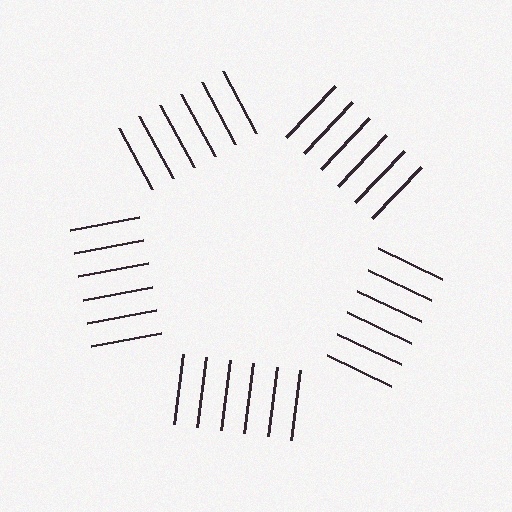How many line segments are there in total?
30 — 6 along each of the 5 edges.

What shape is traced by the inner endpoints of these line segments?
An illusory pentagon — the line segments terminate on its edges but no continuous stroke is drawn.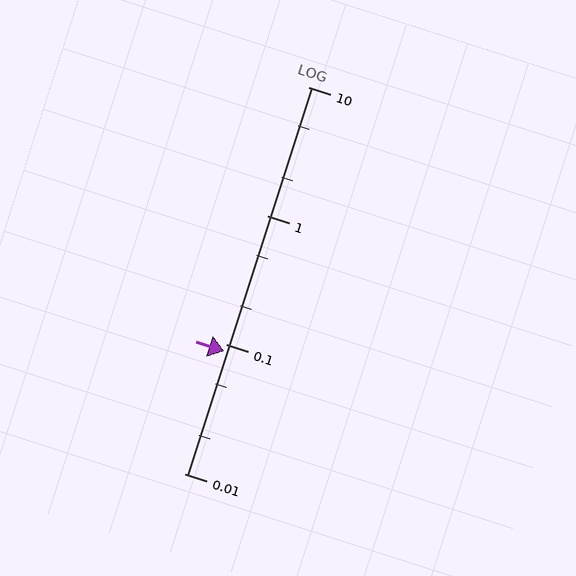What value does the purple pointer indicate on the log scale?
The pointer indicates approximately 0.089.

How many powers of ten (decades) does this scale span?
The scale spans 3 decades, from 0.01 to 10.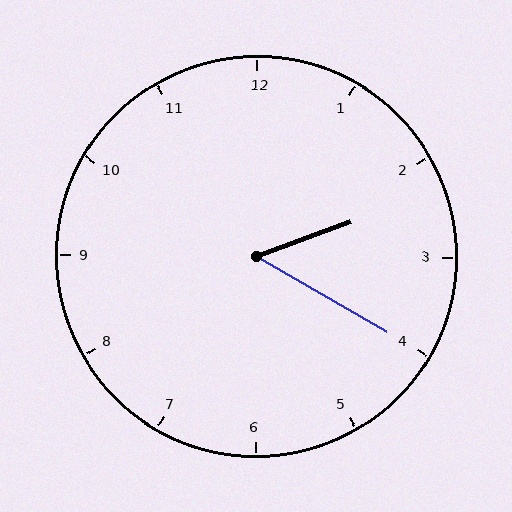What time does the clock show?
2:20.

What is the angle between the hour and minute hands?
Approximately 50 degrees.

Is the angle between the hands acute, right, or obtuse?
It is acute.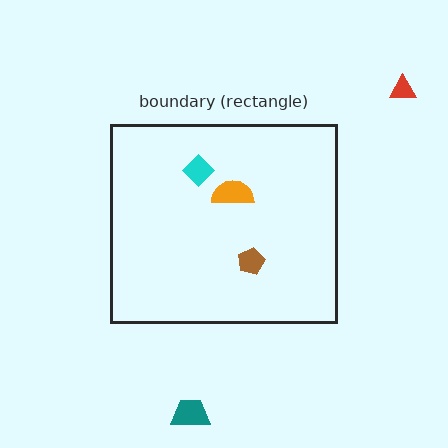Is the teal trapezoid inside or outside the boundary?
Outside.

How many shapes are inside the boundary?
3 inside, 2 outside.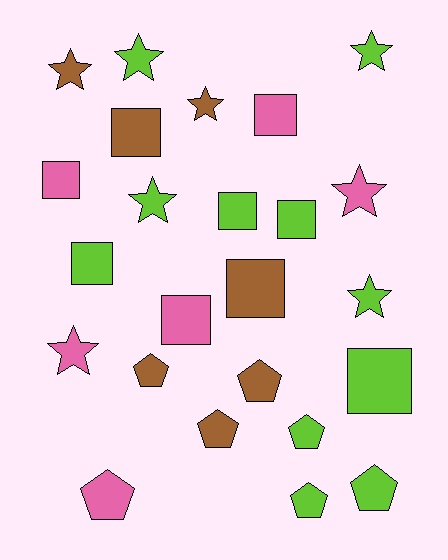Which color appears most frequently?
Lime, with 11 objects.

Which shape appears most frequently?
Square, with 9 objects.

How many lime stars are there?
There are 4 lime stars.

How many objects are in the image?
There are 24 objects.